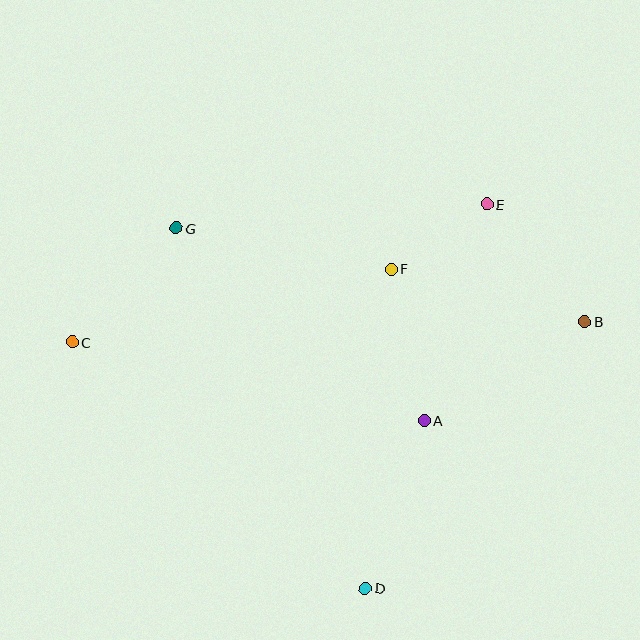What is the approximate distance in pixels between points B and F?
The distance between B and F is approximately 201 pixels.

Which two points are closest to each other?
Points E and F are closest to each other.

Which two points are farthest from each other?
Points B and C are farthest from each other.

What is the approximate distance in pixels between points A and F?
The distance between A and F is approximately 155 pixels.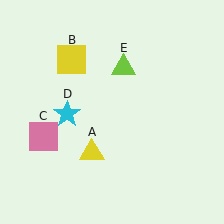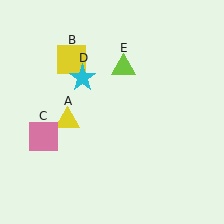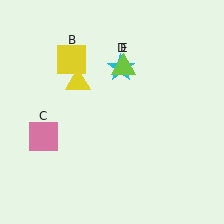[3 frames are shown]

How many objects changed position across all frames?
2 objects changed position: yellow triangle (object A), cyan star (object D).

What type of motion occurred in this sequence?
The yellow triangle (object A), cyan star (object D) rotated clockwise around the center of the scene.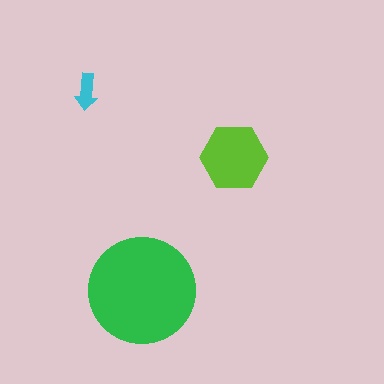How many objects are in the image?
There are 3 objects in the image.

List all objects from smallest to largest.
The cyan arrow, the lime hexagon, the green circle.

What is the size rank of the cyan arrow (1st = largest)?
3rd.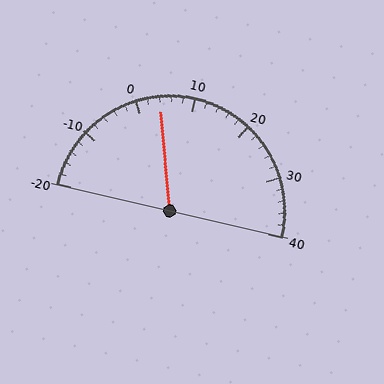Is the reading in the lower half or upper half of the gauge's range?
The reading is in the lower half of the range (-20 to 40).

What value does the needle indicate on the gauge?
The needle indicates approximately 4.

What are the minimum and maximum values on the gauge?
The gauge ranges from -20 to 40.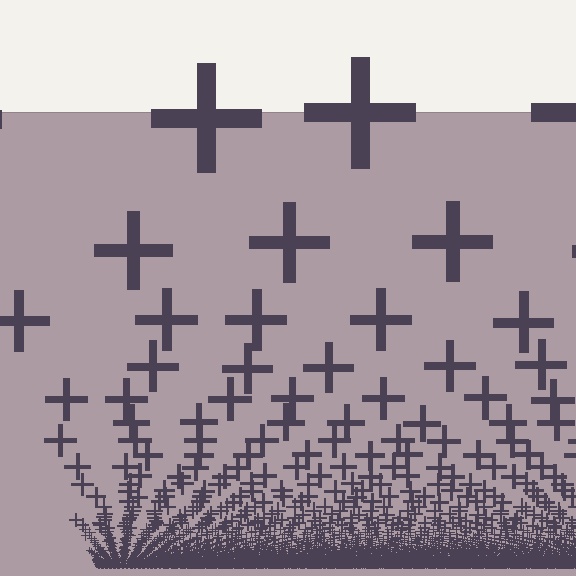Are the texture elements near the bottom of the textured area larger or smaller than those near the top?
Smaller. The gradient is inverted — elements near the bottom are smaller and denser.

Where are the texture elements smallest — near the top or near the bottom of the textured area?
Near the bottom.